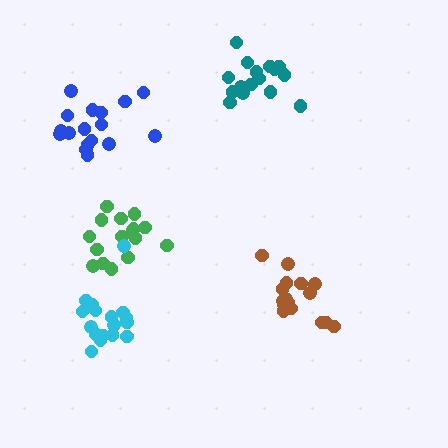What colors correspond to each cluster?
The clusters are colored: brown, teal, green, cyan, blue.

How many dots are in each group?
Group 1: 17 dots, Group 2: 16 dots, Group 3: 16 dots, Group 4: 17 dots, Group 5: 17 dots (83 total).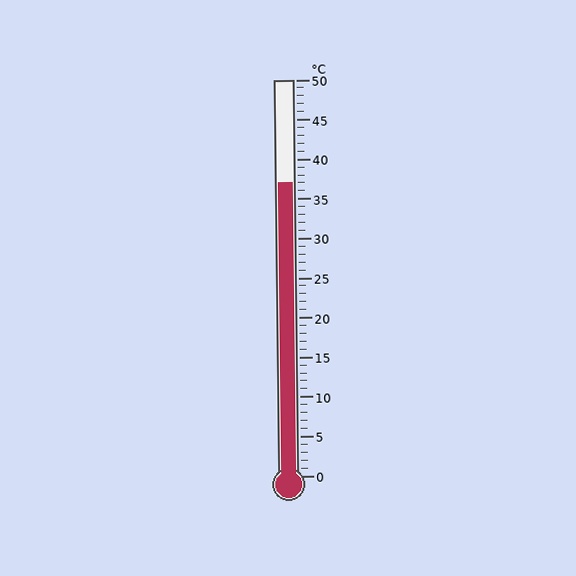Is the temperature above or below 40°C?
The temperature is below 40°C.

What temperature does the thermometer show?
The thermometer shows approximately 37°C.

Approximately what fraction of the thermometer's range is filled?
The thermometer is filled to approximately 75% of its range.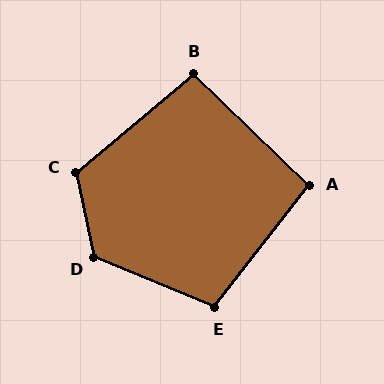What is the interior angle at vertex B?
Approximately 96 degrees (obtuse).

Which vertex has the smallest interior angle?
A, at approximately 96 degrees.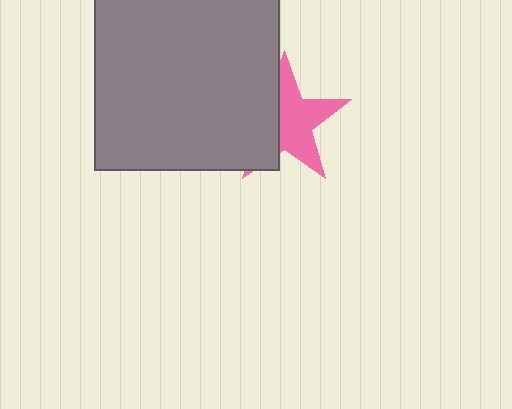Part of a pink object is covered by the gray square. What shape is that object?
It is a star.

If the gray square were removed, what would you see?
You would see the complete pink star.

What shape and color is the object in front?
The object in front is a gray square.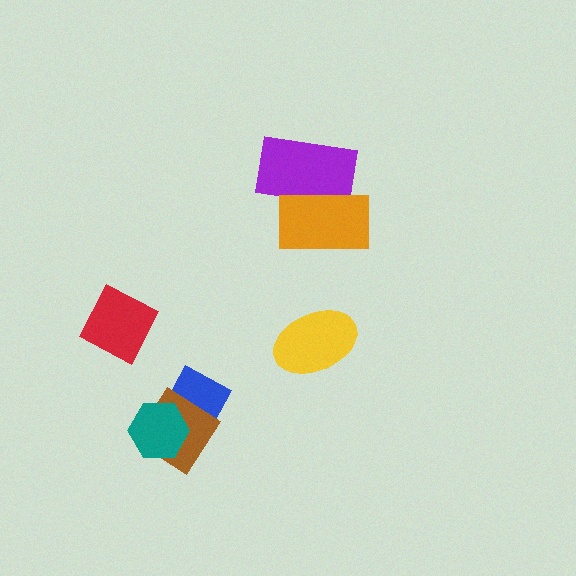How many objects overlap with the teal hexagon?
2 objects overlap with the teal hexagon.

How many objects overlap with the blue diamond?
2 objects overlap with the blue diamond.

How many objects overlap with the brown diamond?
2 objects overlap with the brown diamond.